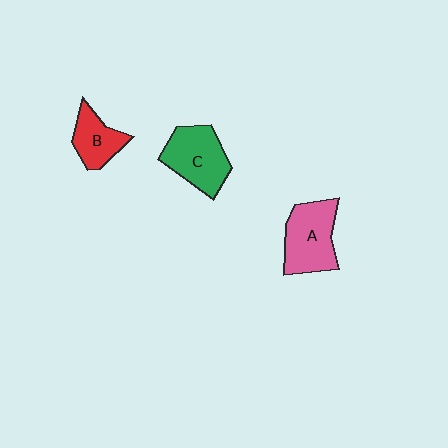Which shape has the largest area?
Shape A (pink).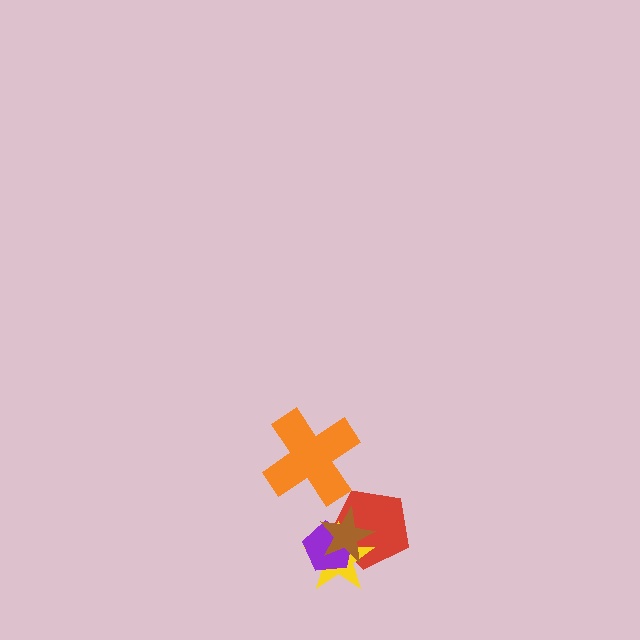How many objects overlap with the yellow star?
3 objects overlap with the yellow star.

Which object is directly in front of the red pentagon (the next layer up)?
The yellow star is directly in front of the red pentagon.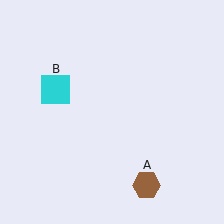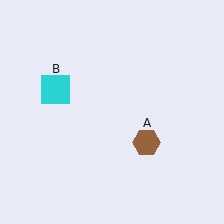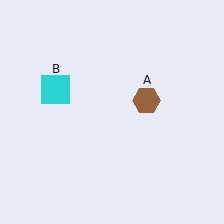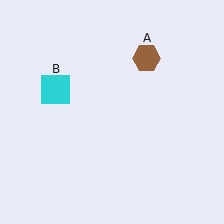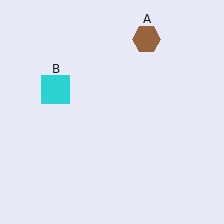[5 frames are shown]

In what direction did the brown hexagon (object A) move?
The brown hexagon (object A) moved up.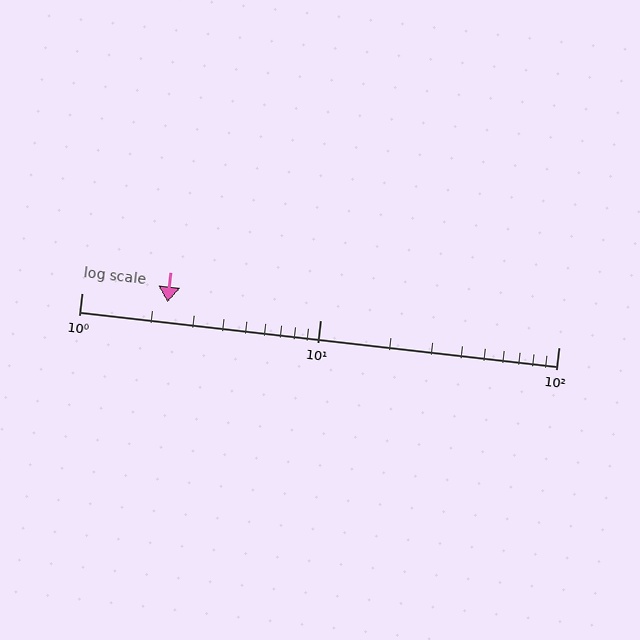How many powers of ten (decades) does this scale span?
The scale spans 2 decades, from 1 to 100.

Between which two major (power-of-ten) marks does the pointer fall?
The pointer is between 1 and 10.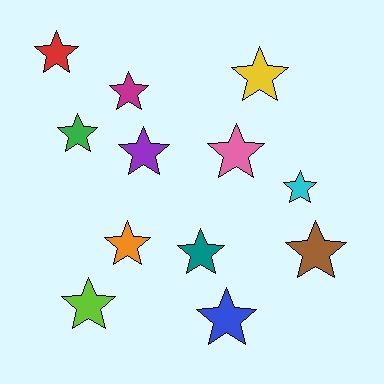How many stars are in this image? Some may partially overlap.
There are 12 stars.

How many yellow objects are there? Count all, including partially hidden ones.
There is 1 yellow object.